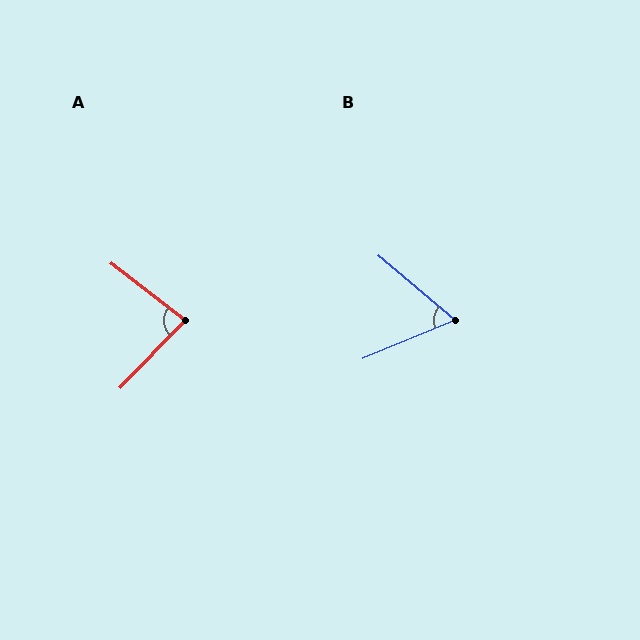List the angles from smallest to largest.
B (62°), A (83°).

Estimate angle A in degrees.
Approximately 83 degrees.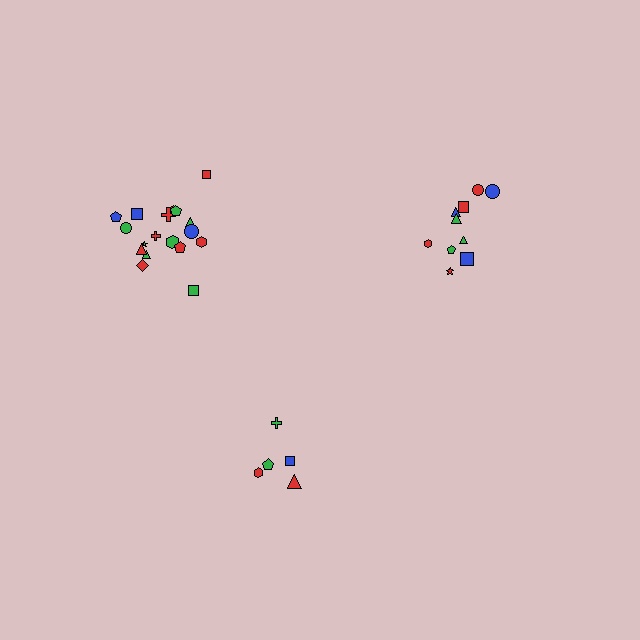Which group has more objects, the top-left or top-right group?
The top-left group.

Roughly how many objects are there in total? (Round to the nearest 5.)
Roughly 35 objects in total.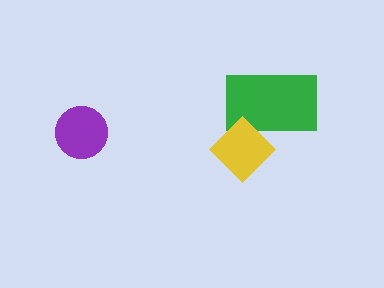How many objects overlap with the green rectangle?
1 object overlaps with the green rectangle.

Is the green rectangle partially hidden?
Yes, it is partially covered by another shape.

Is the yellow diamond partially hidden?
No, no other shape covers it.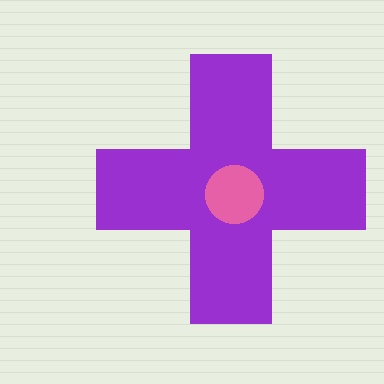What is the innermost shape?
The pink circle.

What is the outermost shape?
The purple cross.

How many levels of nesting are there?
2.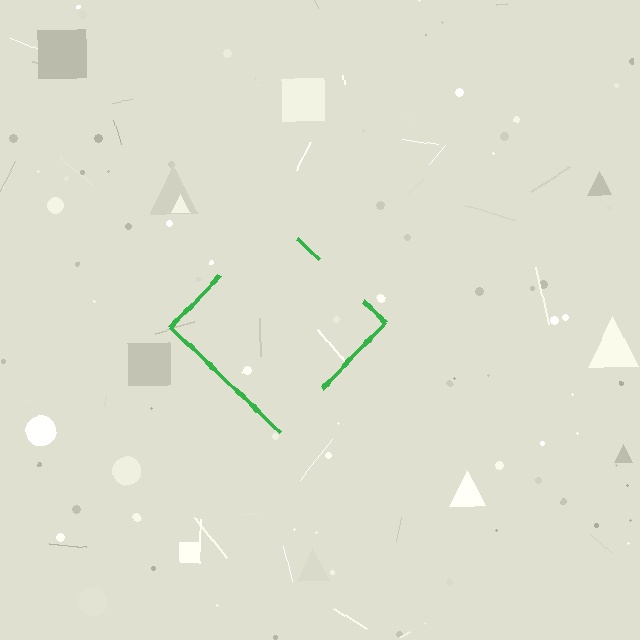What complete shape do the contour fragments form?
The contour fragments form a diamond.